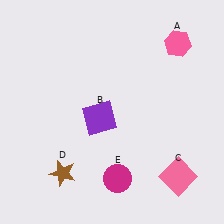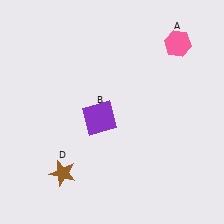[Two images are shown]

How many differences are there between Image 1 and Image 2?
There are 2 differences between the two images.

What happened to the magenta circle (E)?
The magenta circle (E) was removed in Image 2. It was in the bottom-right area of Image 1.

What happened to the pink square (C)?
The pink square (C) was removed in Image 2. It was in the bottom-right area of Image 1.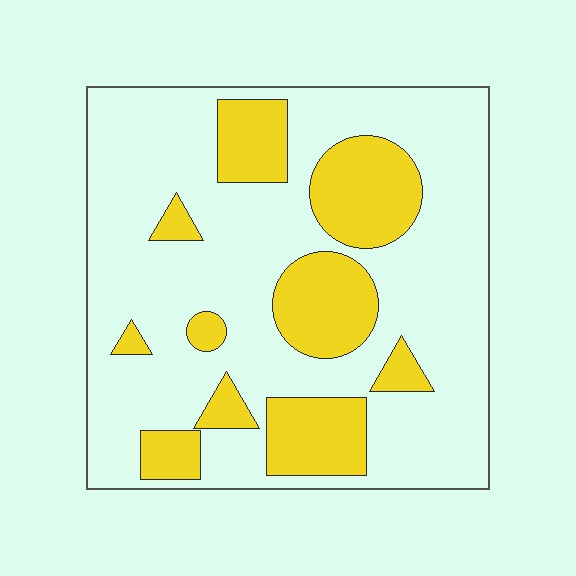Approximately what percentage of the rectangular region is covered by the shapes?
Approximately 25%.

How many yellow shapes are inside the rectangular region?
10.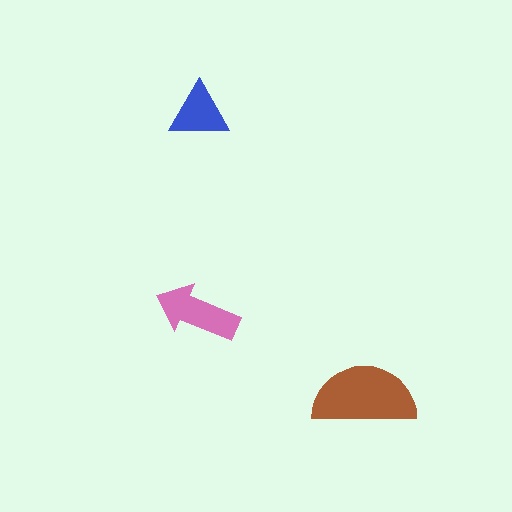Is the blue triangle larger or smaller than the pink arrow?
Smaller.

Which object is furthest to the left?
The pink arrow is leftmost.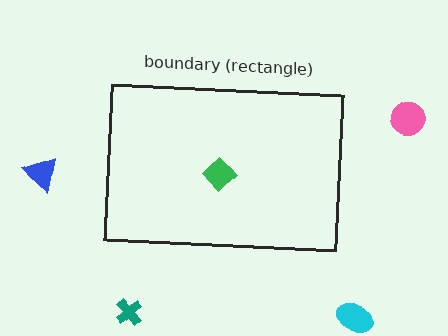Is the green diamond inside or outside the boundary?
Inside.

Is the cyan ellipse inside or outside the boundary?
Outside.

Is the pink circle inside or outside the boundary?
Outside.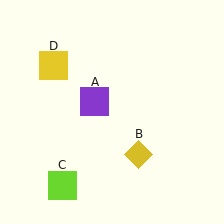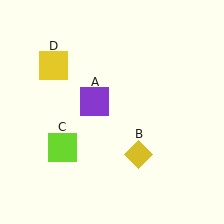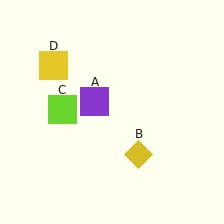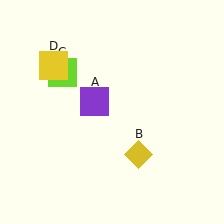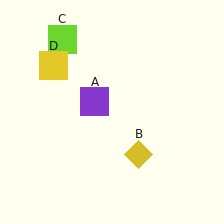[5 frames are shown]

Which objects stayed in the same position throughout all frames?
Purple square (object A) and yellow diamond (object B) and yellow square (object D) remained stationary.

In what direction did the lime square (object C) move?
The lime square (object C) moved up.